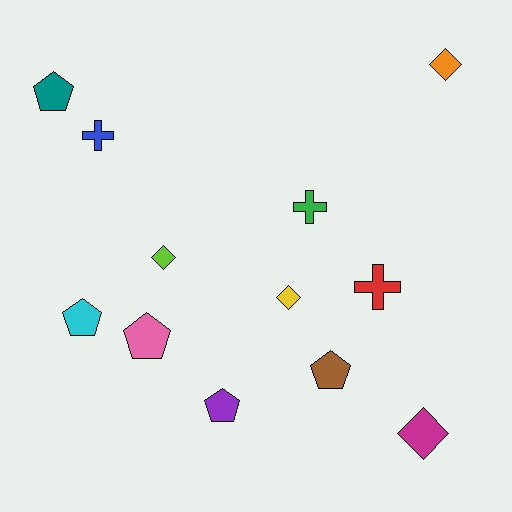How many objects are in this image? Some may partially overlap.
There are 12 objects.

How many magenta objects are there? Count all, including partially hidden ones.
There is 1 magenta object.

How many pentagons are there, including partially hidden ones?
There are 5 pentagons.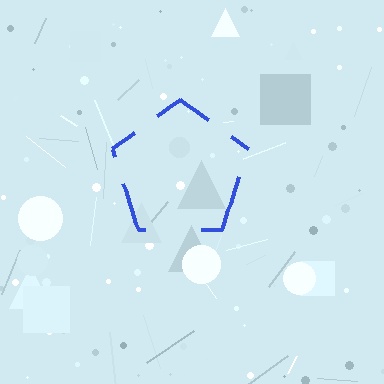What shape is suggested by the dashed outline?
The dashed outline suggests a pentagon.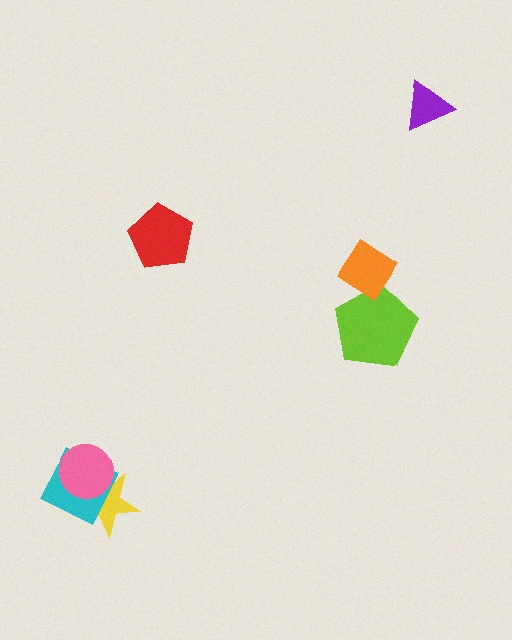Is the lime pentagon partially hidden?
Yes, it is partially covered by another shape.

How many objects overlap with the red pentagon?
0 objects overlap with the red pentagon.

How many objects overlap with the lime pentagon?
1 object overlaps with the lime pentagon.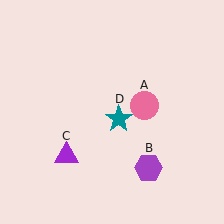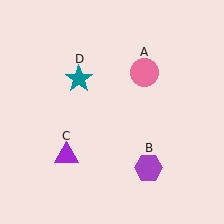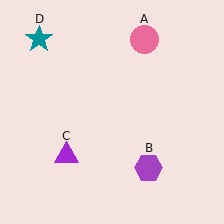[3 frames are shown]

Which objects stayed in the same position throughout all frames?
Purple hexagon (object B) and purple triangle (object C) remained stationary.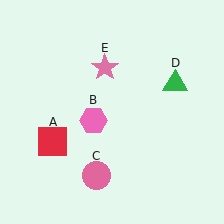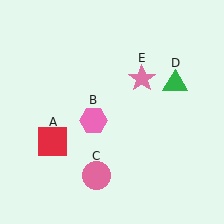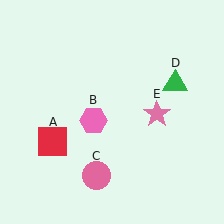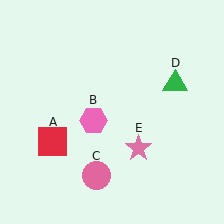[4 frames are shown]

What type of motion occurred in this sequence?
The pink star (object E) rotated clockwise around the center of the scene.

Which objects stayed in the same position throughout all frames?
Red square (object A) and pink hexagon (object B) and pink circle (object C) and green triangle (object D) remained stationary.